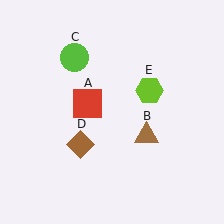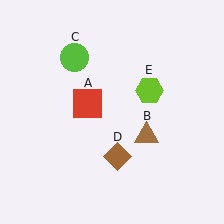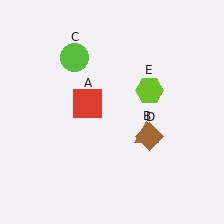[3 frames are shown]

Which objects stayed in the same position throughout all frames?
Red square (object A) and brown triangle (object B) and lime circle (object C) and lime hexagon (object E) remained stationary.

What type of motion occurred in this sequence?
The brown diamond (object D) rotated counterclockwise around the center of the scene.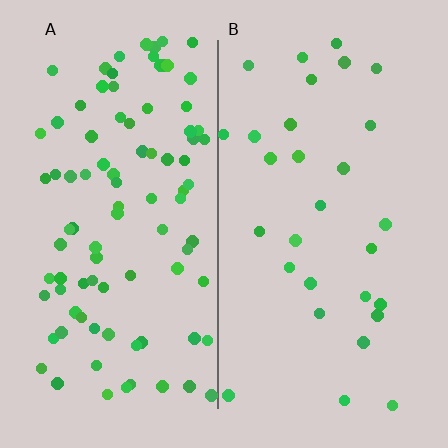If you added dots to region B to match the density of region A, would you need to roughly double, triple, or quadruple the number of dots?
Approximately triple.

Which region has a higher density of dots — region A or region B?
A (the left).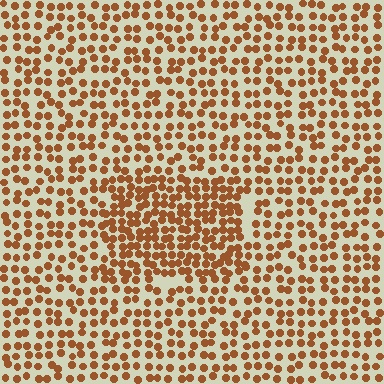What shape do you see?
I see a rectangle.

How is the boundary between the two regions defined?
The boundary is defined by a change in element density (approximately 1.7x ratio). All elements are the same color, size, and shape.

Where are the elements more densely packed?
The elements are more densely packed inside the rectangle boundary.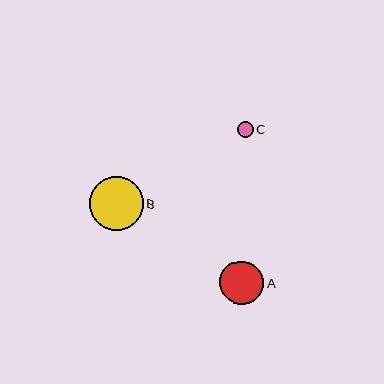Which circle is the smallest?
Circle C is the smallest with a size of approximately 16 pixels.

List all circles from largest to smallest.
From largest to smallest: B, A, C.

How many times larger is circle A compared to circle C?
Circle A is approximately 2.8 times the size of circle C.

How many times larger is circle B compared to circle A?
Circle B is approximately 1.2 times the size of circle A.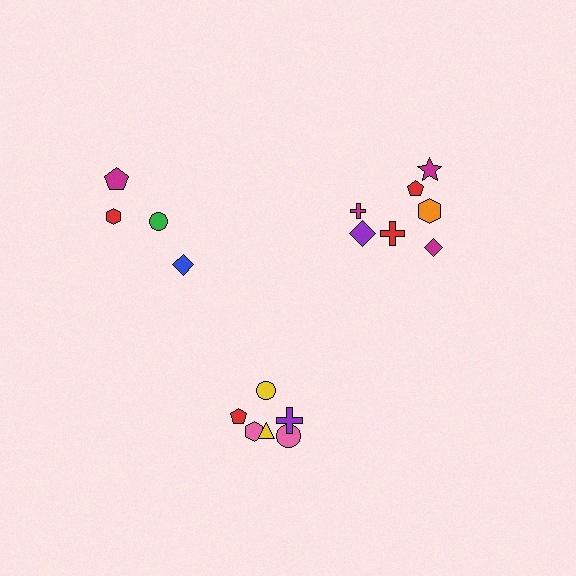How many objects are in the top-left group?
There are 4 objects.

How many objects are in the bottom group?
There are 6 objects.